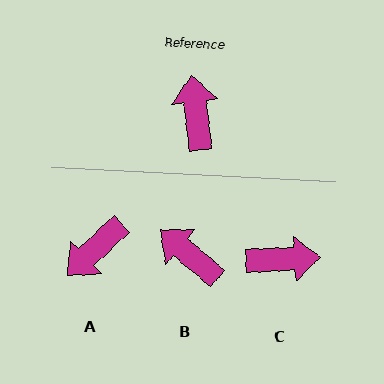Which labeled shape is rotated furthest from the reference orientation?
A, about 126 degrees away.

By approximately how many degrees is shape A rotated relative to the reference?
Approximately 126 degrees counter-clockwise.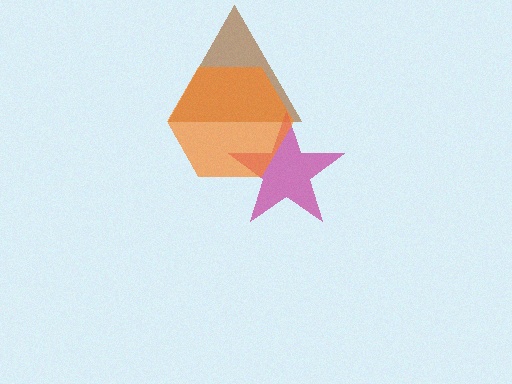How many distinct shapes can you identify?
There are 3 distinct shapes: a brown triangle, a magenta star, an orange hexagon.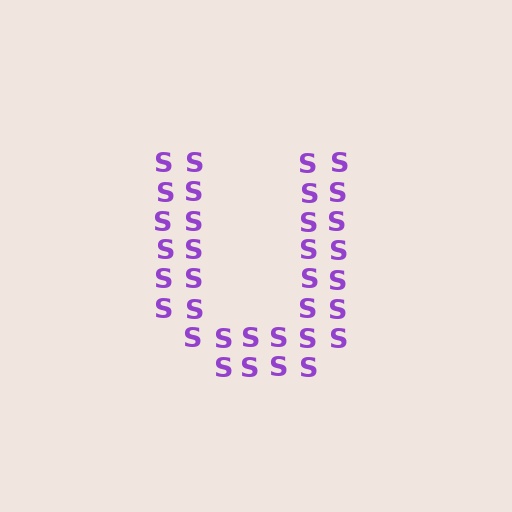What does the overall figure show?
The overall figure shows the letter U.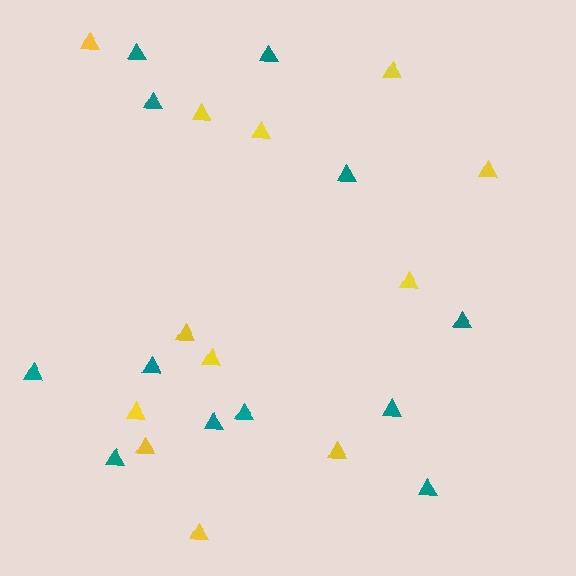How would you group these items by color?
There are 2 groups: one group of yellow triangles (12) and one group of teal triangles (12).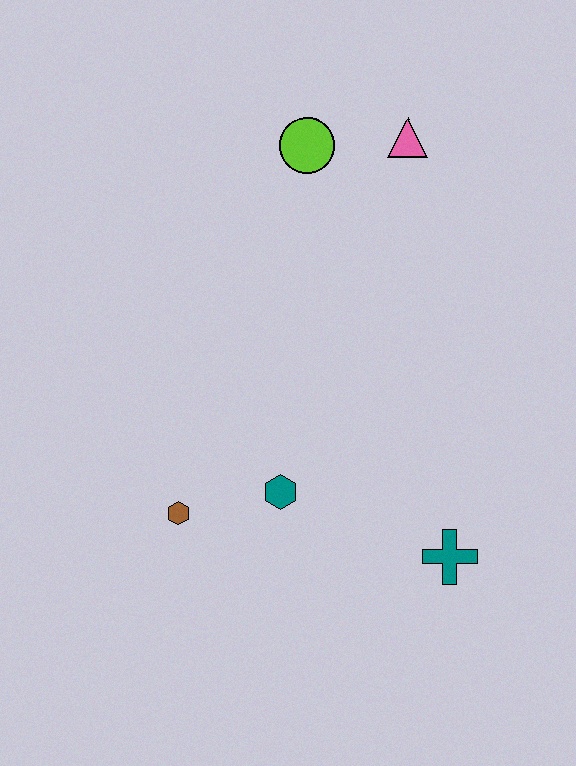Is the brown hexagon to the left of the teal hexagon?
Yes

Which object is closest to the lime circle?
The pink triangle is closest to the lime circle.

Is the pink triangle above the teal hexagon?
Yes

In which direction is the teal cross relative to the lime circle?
The teal cross is below the lime circle.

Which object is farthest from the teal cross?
The lime circle is farthest from the teal cross.